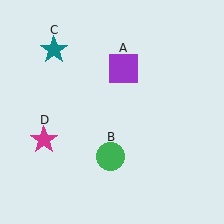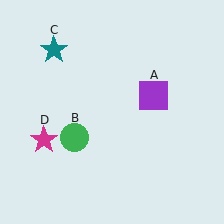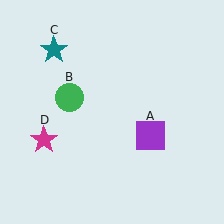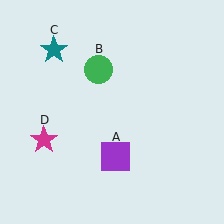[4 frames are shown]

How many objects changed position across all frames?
2 objects changed position: purple square (object A), green circle (object B).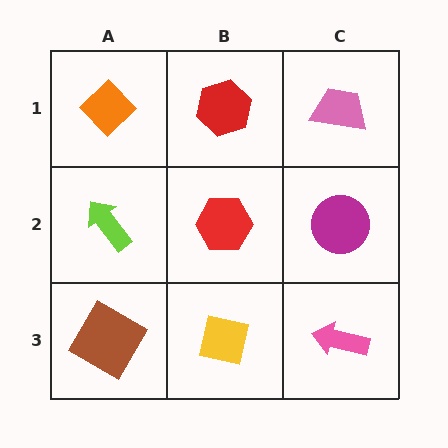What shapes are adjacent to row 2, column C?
A pink trapezoid (row 1, column C), a pink arrow (row 3, column C), a red hexagon (row 2, column B).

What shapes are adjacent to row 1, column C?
A magenta circle (row 2, column C), a red hexagon (row 1, column B).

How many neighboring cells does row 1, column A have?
2.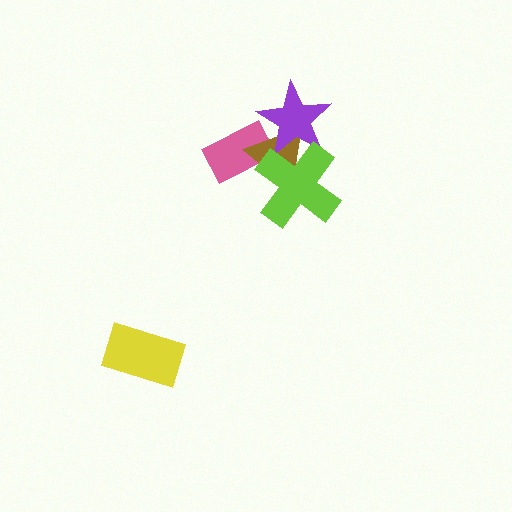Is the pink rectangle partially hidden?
Yes, it is partially covered by another shape.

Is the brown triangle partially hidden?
Yes, it is partially covered by another shape.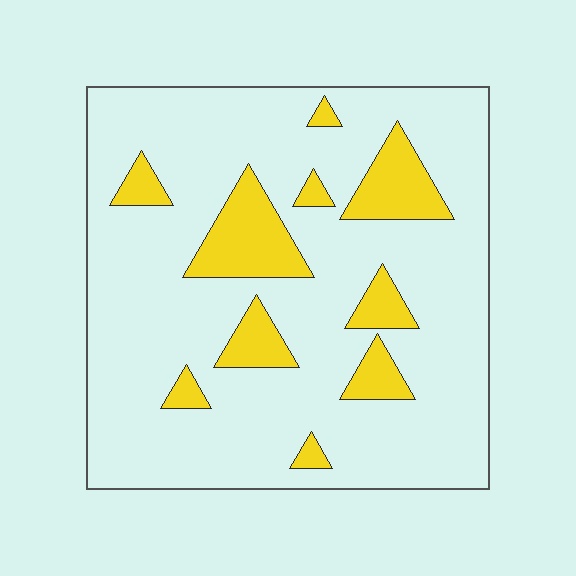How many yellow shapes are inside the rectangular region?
10.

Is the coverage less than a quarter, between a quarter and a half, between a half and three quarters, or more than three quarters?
Less than a quarter.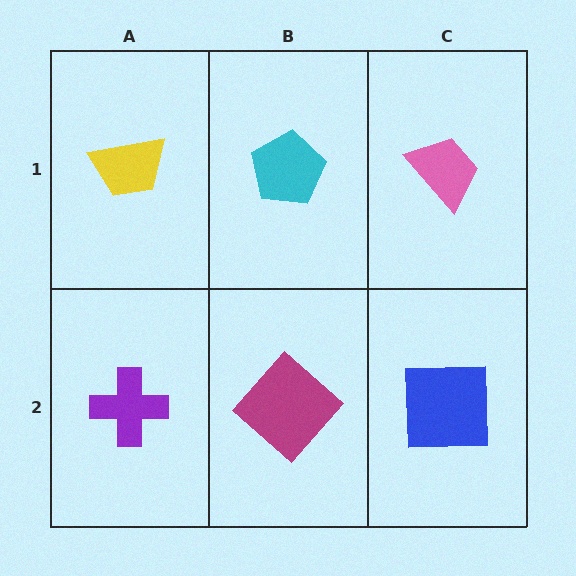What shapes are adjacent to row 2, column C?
A pink trapezoid (row 1, column C), a magenta diamond (row 2, column B).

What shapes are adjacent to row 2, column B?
A cyan pentagon (row 1, column B), a purple cross (row 2, column A), a blue square (row 2, column C).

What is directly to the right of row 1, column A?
A cyan pentagon.